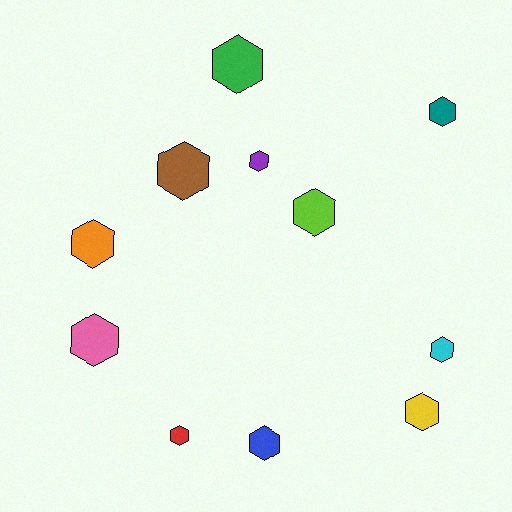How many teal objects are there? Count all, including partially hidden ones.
There is 1 teal object.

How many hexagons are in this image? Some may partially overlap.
There are 11 hexagons.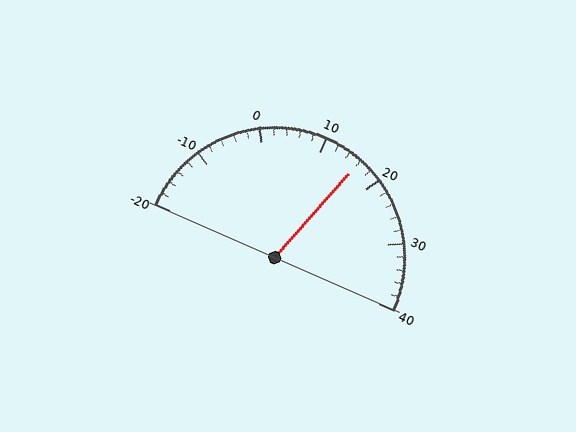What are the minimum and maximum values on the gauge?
The gauge ranges from -20 to 40.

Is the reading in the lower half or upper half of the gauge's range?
The reading is in the upper half of the range (-20 to 40).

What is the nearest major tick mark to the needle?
The nearest major tick mark is 20.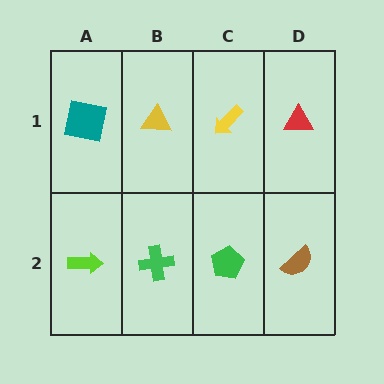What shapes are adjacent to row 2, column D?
A red triangle (row 1, column D), a green pentagon (row 2, column C).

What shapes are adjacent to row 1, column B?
A green cross (row 2, column B), a teal square (row 1, column A), a yellow arrow (row 1, column C).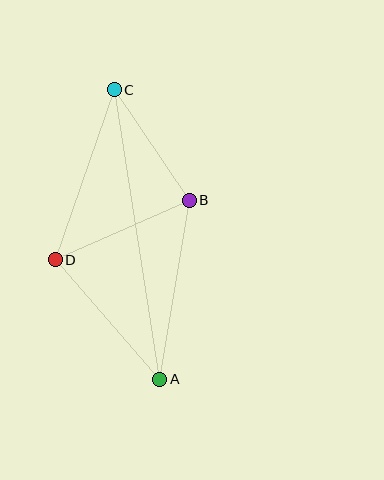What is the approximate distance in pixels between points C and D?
The distance between C and D is approximately 180 pixels.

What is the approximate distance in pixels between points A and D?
The distance between A and D is approximately 159 pixels.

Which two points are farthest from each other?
Points A and C are farthest from each other.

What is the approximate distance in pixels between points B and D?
The distance between B and D is approximately 146 pixels.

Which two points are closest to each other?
Points B and C are closest to each other.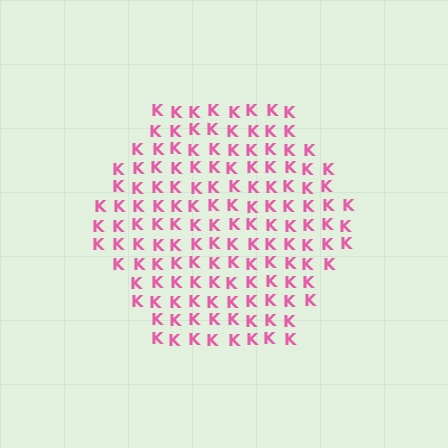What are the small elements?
The small elements are letter K's.